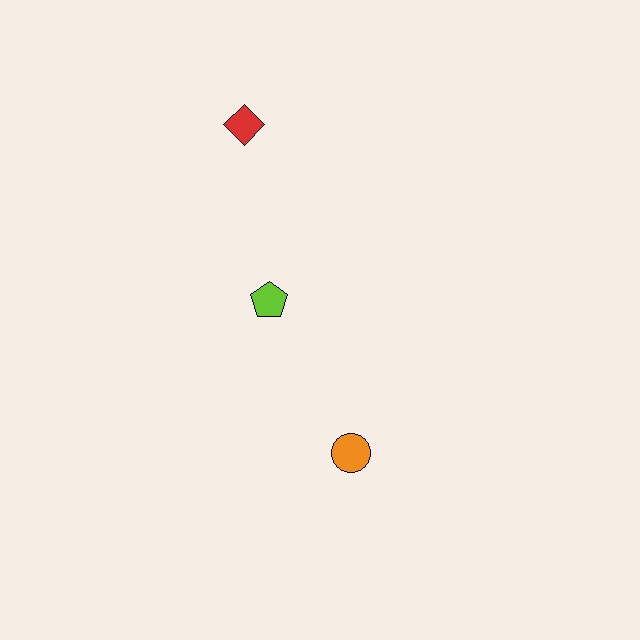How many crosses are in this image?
There are no crosses.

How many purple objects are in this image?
There are no purple objects.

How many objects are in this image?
There are 3 objects.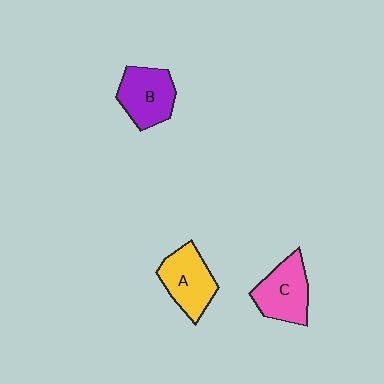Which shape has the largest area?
Shape C (pink).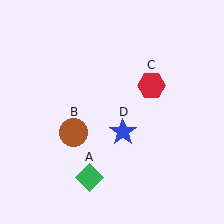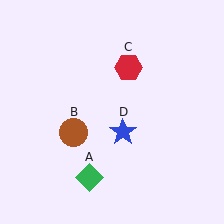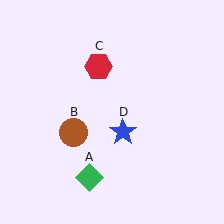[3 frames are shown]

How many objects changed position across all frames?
1 object changed position: red hexagon (object C).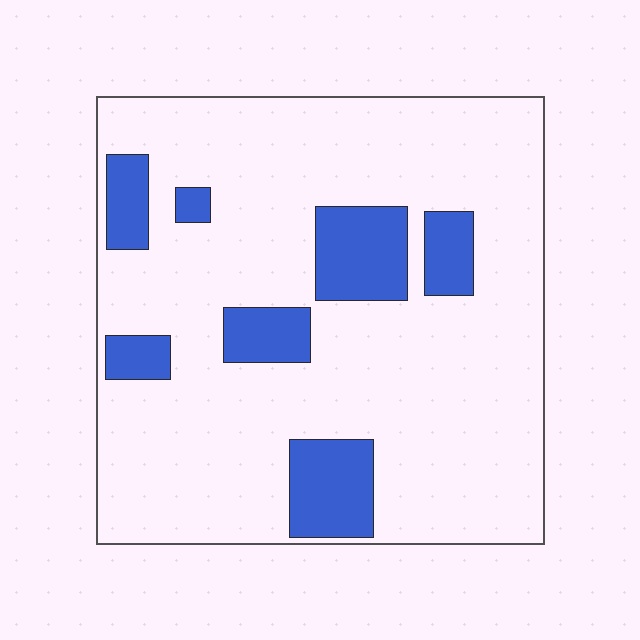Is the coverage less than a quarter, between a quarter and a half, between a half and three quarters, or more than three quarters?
Less than a quarter.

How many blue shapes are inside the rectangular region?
7.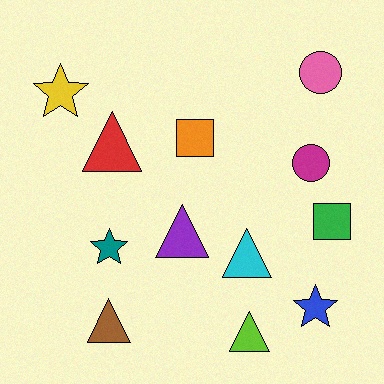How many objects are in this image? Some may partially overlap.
There are 12 objects.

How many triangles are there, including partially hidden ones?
There are 5 triangles.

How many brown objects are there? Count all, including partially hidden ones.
There is 1 brown object.